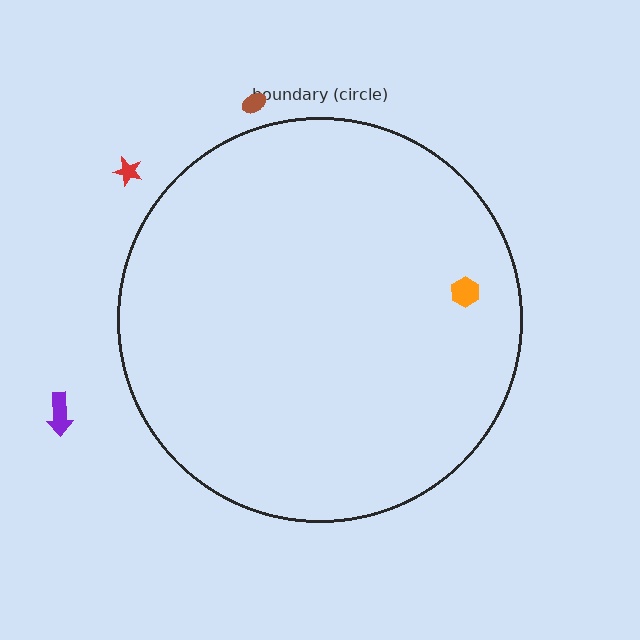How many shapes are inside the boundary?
1 inside, 3 outside.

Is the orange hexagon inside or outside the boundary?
Inside.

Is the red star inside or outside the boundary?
Outside.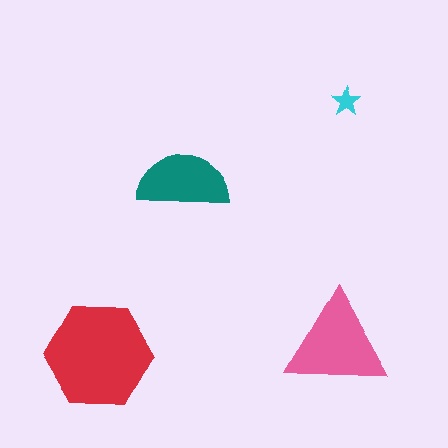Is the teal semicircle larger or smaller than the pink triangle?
Smaller.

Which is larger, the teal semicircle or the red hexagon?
The red hexagon.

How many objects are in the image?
There are 4 objects in the image.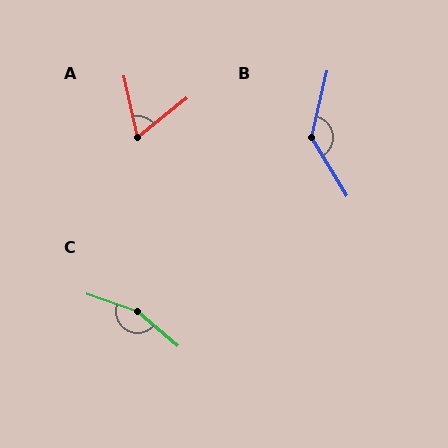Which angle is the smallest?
A, at approximately 64 degrees.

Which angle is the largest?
C, at approximately 158 degrees.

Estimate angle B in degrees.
Approximately 136 degrees.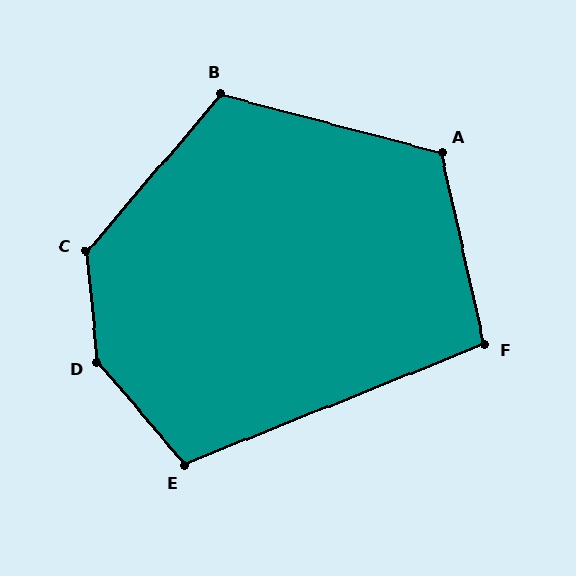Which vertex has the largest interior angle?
D, at approximately 145 degrees.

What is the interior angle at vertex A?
Approximately 117 degrees (obtuse).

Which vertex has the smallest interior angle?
F, at approximately 99 degrees.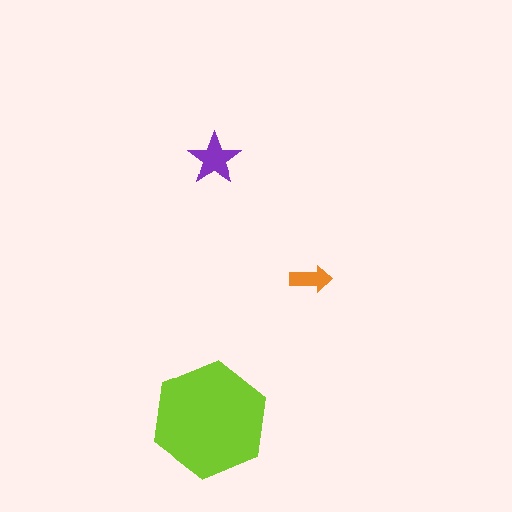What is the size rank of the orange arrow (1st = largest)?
3rd.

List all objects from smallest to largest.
The orange arrow, the purple star, the lime hexagon.